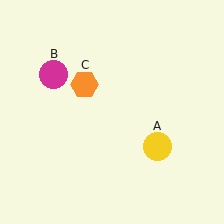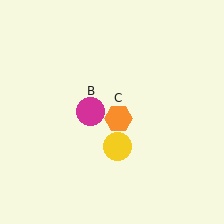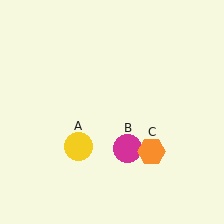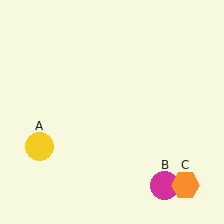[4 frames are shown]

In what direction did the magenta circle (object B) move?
The magenta circle (object B) moved down and to the right.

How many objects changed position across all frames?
3 objects changed position: yellow circle (object A), magenta circle (object B), orange hexagon (object C).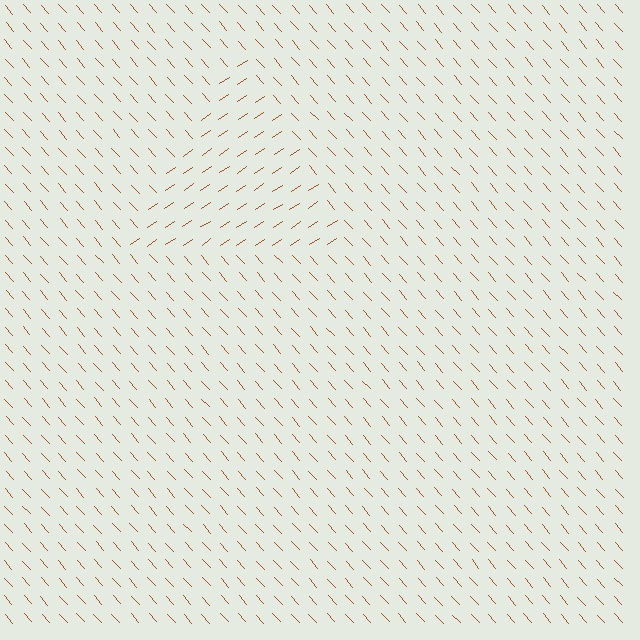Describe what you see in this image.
The image is filled with small brown line segments. A triangle region in the image has lines oriented differently from the surrounding lines, creating a visible texture boundary.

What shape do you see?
I see a triangle.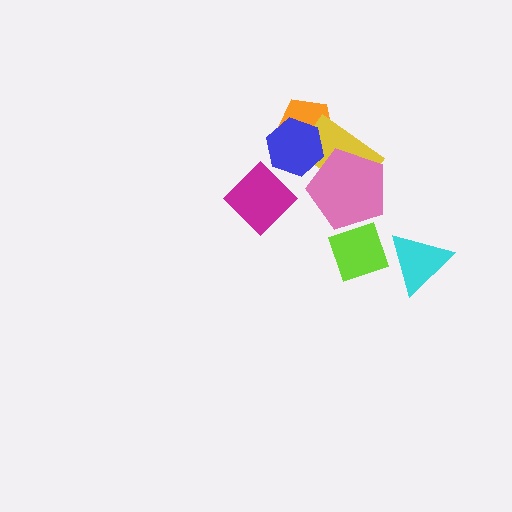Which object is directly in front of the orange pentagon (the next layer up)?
The yellow rectangle is directly in front of the orange pentagon.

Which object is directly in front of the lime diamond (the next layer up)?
The pink pentagon is directly in front of the lime diamond.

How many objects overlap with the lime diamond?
2 objects overlap with the lime diamond.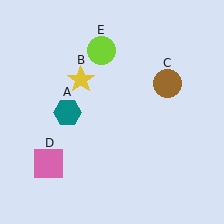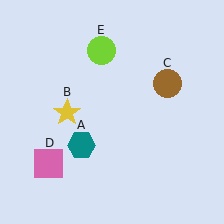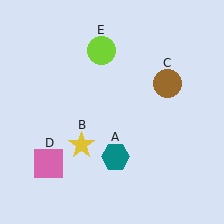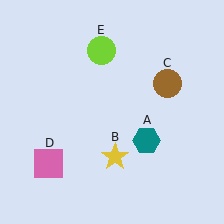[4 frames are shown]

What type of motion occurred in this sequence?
The teal hexagon (object A), yellow star (object B) rotated counterclockwise around the center of the scene.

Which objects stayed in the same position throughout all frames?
Brown circle (object C) and pink square (object D) and lime circle (object E) remained stationary.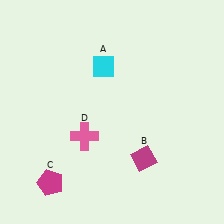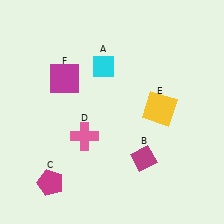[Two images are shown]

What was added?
A yellow square (E), a magenta square (F) were added in Image 2.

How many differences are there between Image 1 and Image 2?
There are 2 differences between the two images.